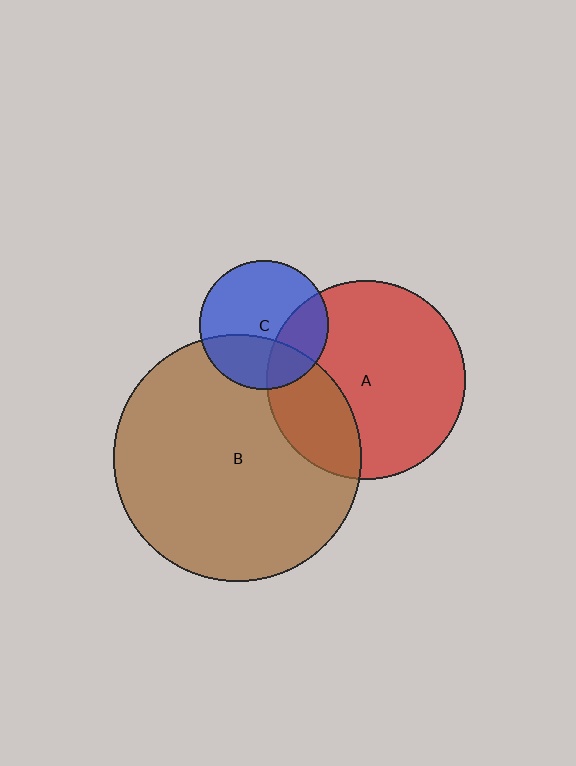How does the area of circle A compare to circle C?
Approximately 2.4 times.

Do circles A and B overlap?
Yes.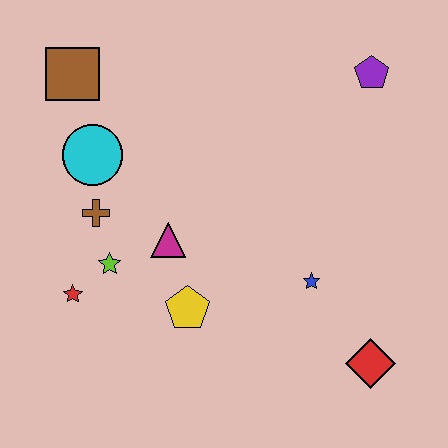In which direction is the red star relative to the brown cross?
The red star is below the brown cross.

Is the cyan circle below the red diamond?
No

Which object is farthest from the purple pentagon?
The red star is farthest from the purple pentagon.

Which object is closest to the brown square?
The cyan circle is closest to the brown square.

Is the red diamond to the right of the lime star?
Yes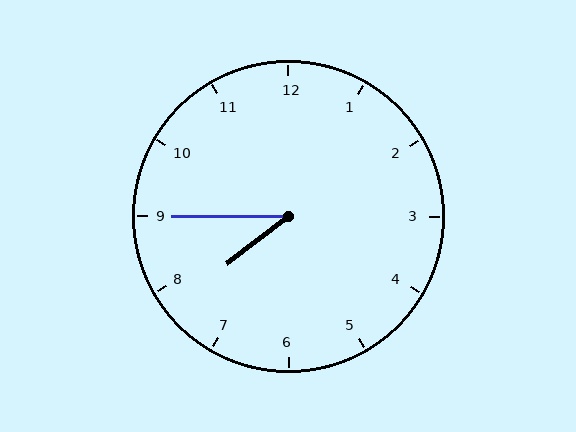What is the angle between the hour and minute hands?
Approximately 38 degrees.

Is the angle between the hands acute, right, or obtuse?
It is acute.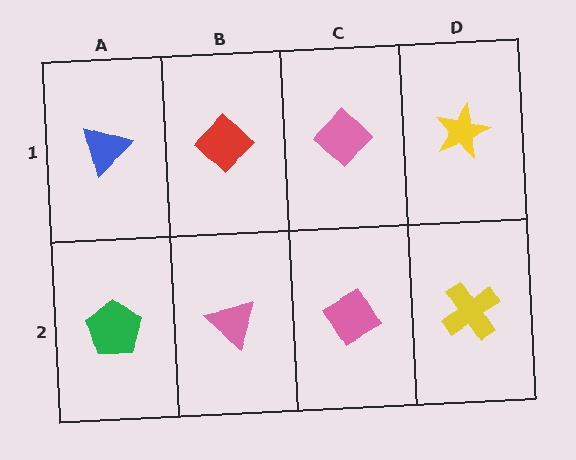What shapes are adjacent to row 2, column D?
A yellow star (row 1, column D), a pink diamond (row 2, column C).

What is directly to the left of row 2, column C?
A pink triangle.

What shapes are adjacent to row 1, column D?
A yellow cross (row 2, column D), a pink diamond (row 1, column C).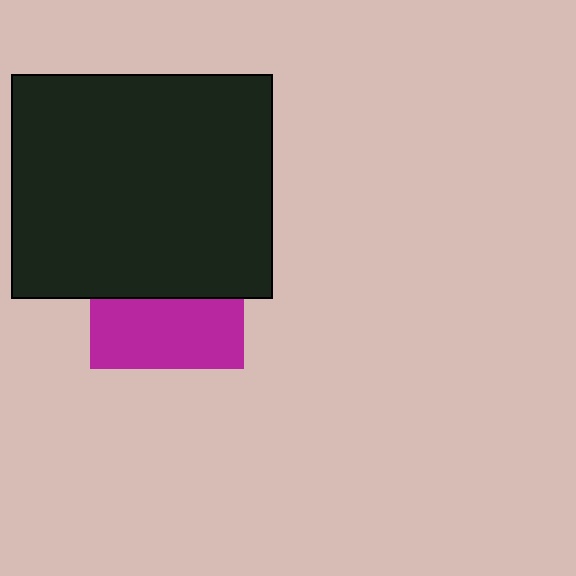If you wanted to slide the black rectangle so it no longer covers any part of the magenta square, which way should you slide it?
Slide it up — that is the most direct way to separate the two shapes.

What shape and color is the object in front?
The object in front is a black rectangle.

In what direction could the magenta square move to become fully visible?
The magenta square could move down. That would shift it out from behind the black rectangle entirely.